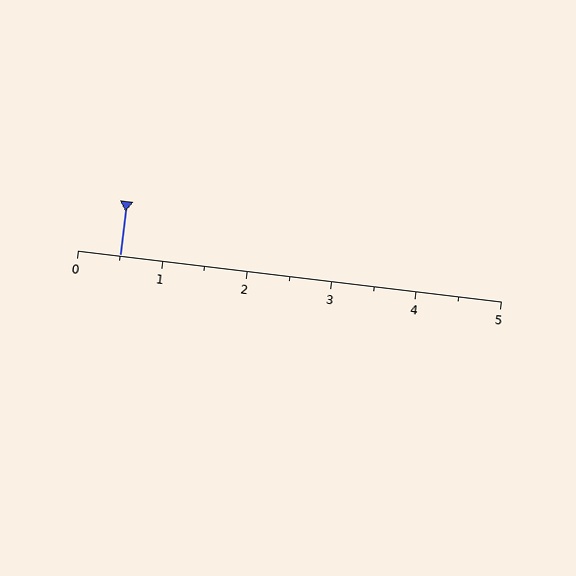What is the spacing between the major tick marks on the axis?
The major ticks are spaced 1 apart.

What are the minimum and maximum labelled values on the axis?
The axis runs from 0 to 5.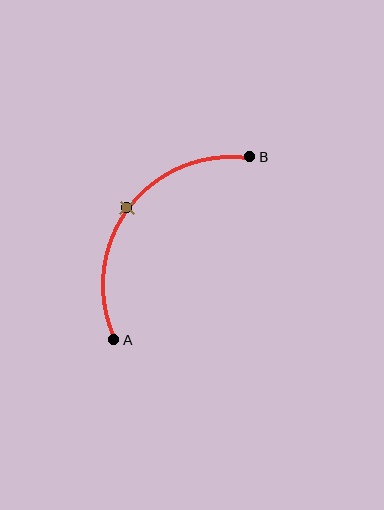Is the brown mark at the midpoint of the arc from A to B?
Yes. The brown mark lies on the arc at equal arc-length from both A and B — it is the arc midpoint.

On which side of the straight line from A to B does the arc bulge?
The arc bulges above and to the left of the straight line connecting A and B.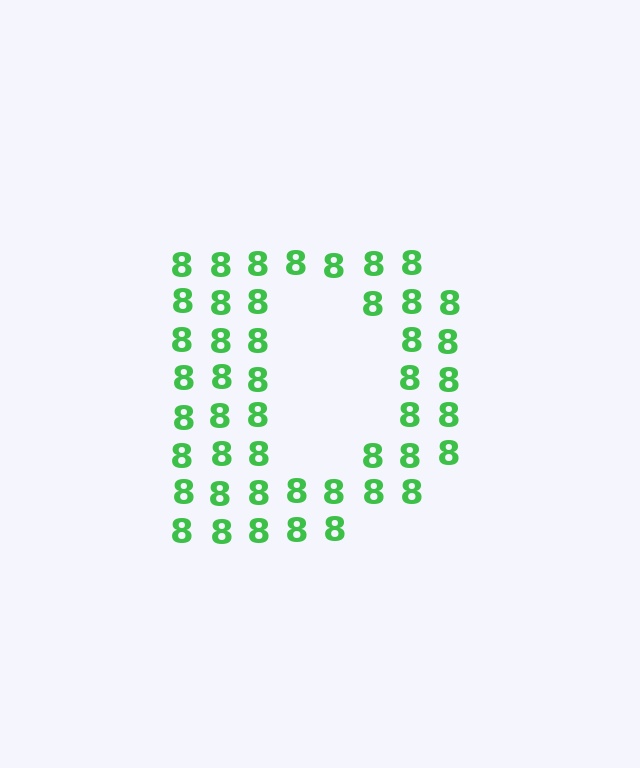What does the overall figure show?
The overall figure shows the letter D.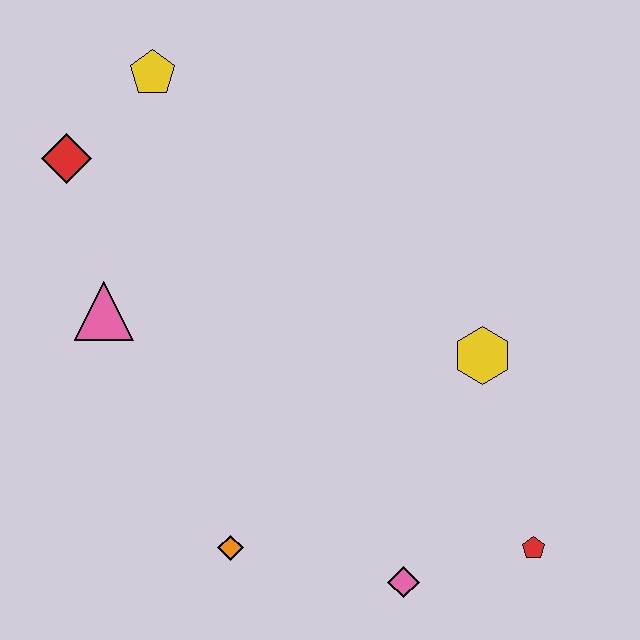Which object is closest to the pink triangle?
The red diamond is closest to the pink triangle.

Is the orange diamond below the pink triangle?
Yes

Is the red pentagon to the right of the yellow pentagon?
Yes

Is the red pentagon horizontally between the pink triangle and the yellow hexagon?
No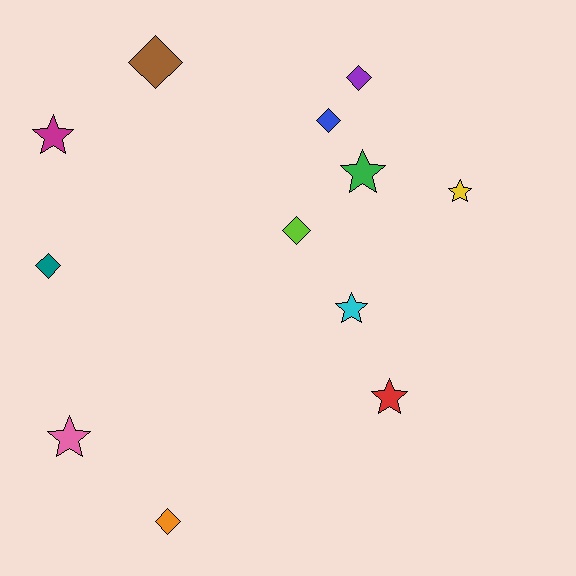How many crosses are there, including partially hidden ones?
There are no crosses.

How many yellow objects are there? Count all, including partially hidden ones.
There is 1 yellow object.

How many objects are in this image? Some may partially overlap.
There are 12 objects.